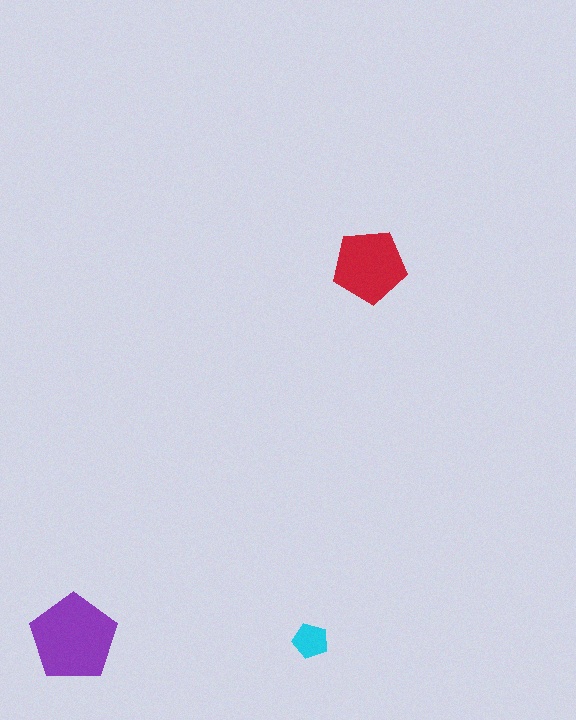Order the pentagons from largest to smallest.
the purple one, the red one, the cyan one.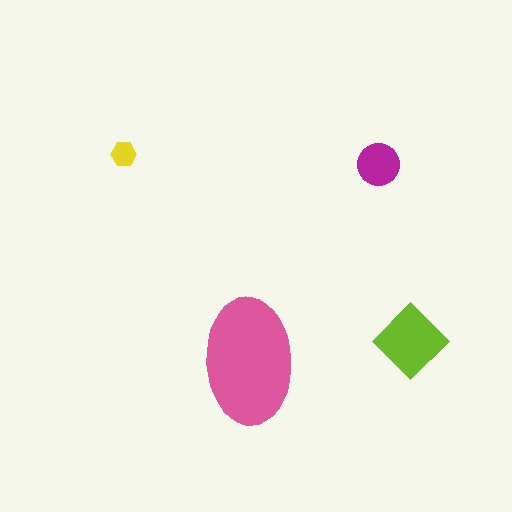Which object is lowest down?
The pink ellipse is bottommost.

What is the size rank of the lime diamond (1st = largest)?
2nd.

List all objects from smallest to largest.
The yellow hexagon, the magenta circle, the lime diamond, the pink ellipse.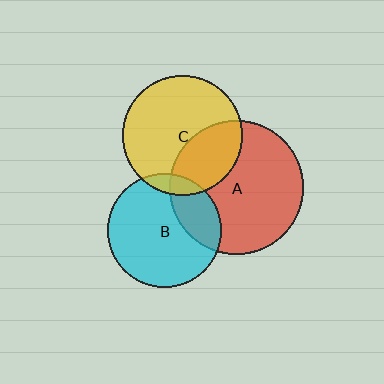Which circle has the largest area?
Circle A (red).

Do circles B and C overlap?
Yes.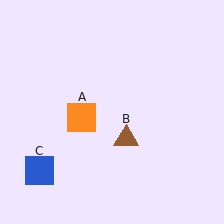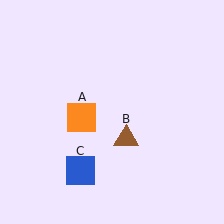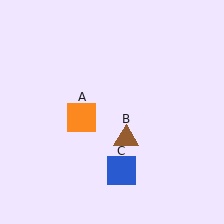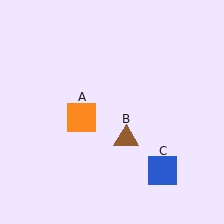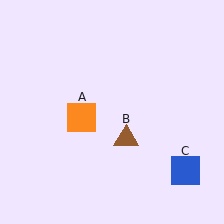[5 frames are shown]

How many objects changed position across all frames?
1 object changed position: blue square (object C).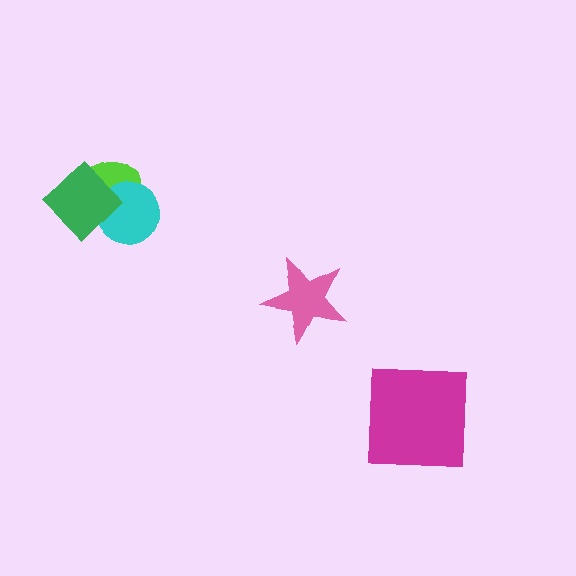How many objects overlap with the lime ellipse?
2 objects overlap with the lime ellipse.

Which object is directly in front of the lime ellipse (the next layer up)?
The cyan circle is directly in front of the lime ellipse.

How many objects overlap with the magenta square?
0 objects overlap with the magenta square.